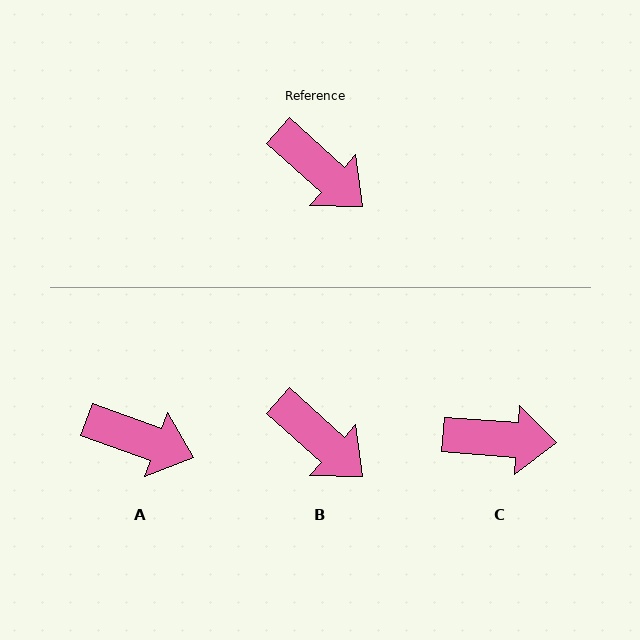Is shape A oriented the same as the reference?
No, it is off by about 22 degrees.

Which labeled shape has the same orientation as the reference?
B.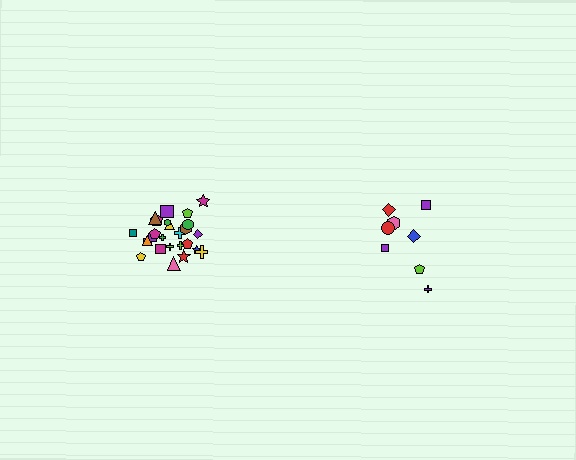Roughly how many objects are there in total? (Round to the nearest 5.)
Roughly 35 objects in total.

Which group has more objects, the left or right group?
The left group.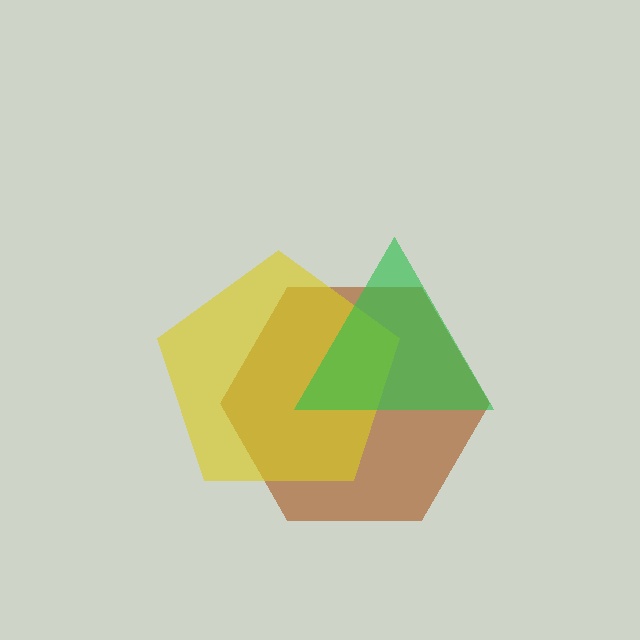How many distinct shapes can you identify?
There are 3 distinct shapes: a brown hexagon, a yellow pentagon, a green triangle.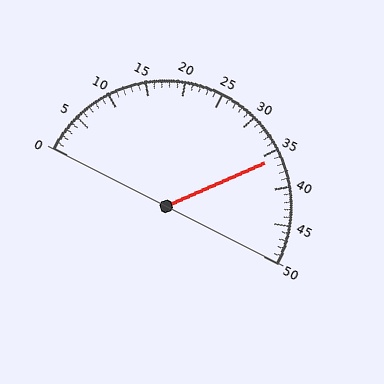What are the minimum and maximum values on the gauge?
The gauge ranges from 0 to 50.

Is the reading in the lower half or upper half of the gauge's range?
The reading is in the upper half of the range (0 to 50).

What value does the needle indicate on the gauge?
The needle indicates approximately 36.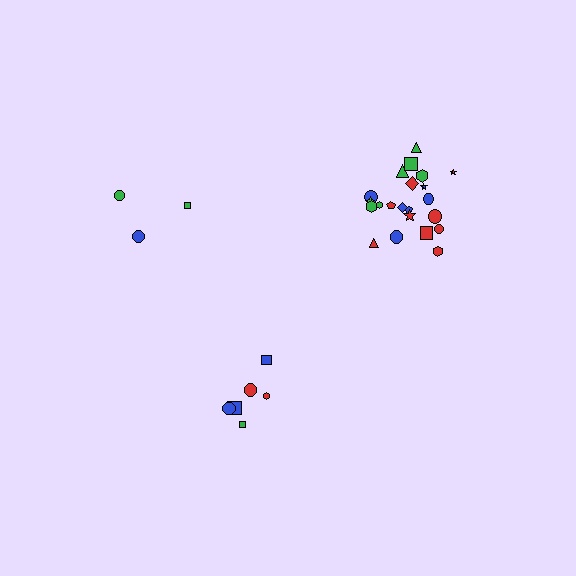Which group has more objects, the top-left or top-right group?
The top-right group.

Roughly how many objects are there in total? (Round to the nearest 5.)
Roughly 30 objects in total.